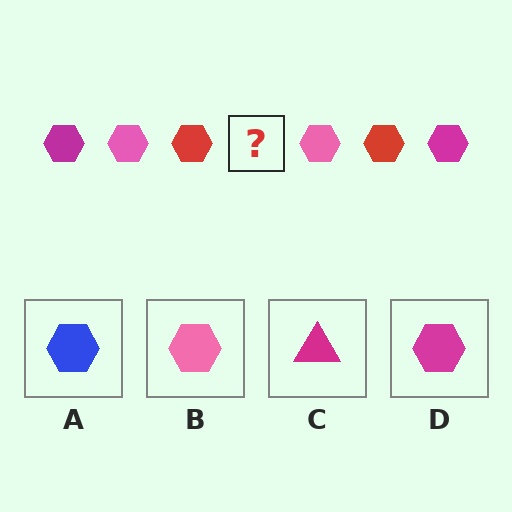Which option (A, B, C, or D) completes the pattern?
D.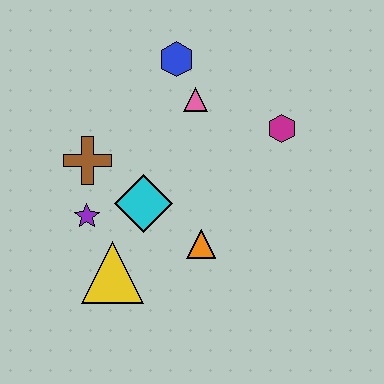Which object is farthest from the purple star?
The magenta hexagon is farthest from the purple star.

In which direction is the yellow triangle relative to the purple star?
The yellow triangle is below the purple star.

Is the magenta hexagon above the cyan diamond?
Yes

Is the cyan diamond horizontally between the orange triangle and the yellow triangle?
Yes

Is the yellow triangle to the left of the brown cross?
No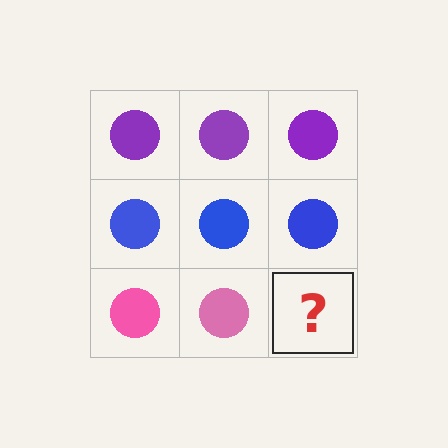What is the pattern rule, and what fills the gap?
The rule is that each row has a consistent color. The gap should be filled with a pink circle.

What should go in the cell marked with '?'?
The missing cell should contain a pink circle.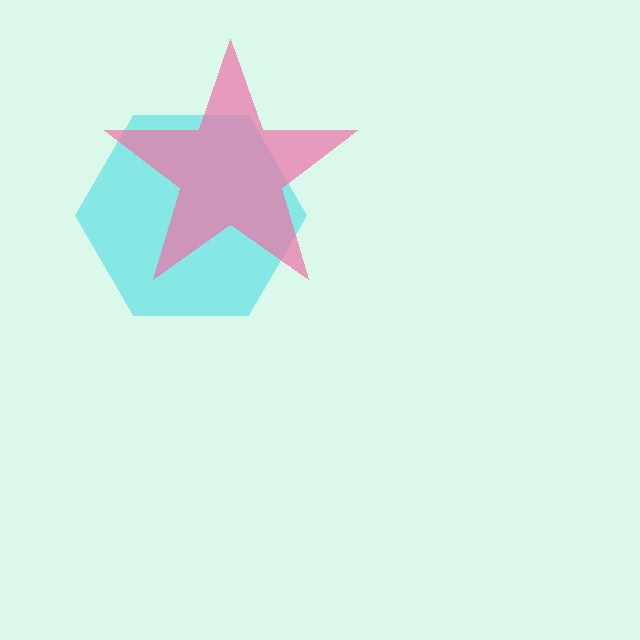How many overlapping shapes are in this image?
There are 2 overlapping shapes in the image.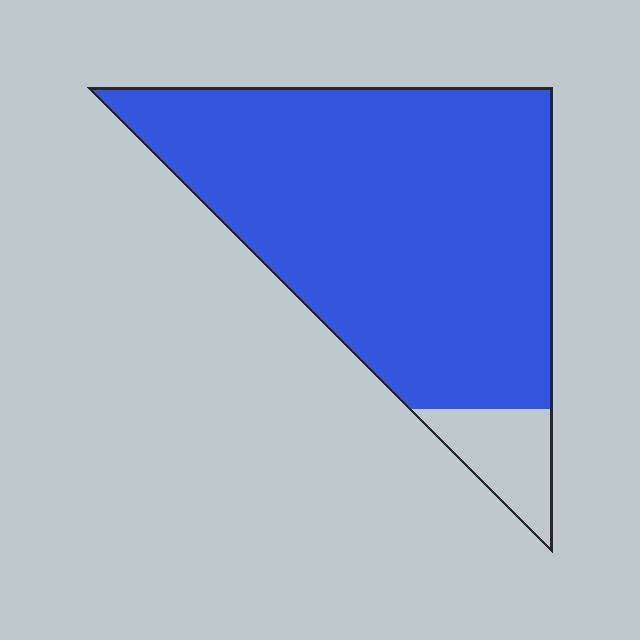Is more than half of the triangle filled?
Yes.